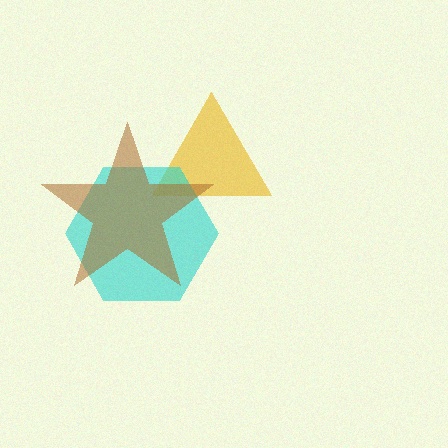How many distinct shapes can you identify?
There are 3 distinct shapes: a yellow triangle, a cyan hexagon, a brown star.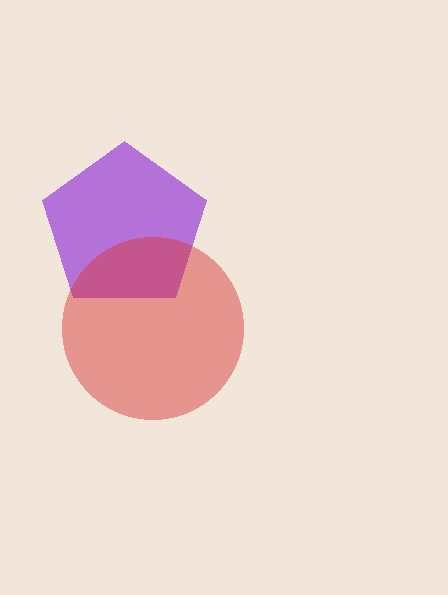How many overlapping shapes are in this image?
There are 2 overlapping shapes in the image.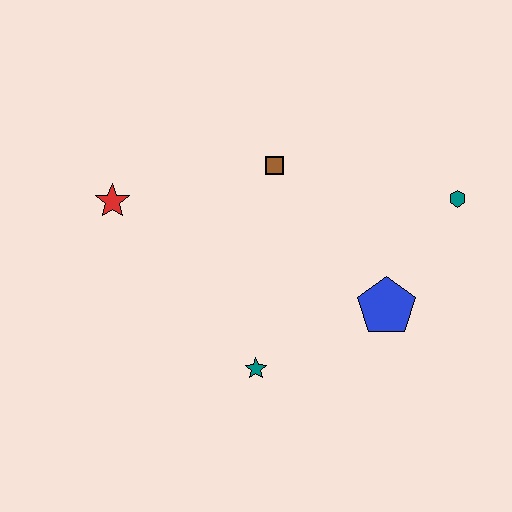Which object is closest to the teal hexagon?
The blue pentagon is closest to the teal hexagon.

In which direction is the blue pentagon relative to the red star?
The blue pentagon is to the right of the red star.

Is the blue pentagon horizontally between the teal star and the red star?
No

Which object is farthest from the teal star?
The teal hexagon is farthest from the teal star.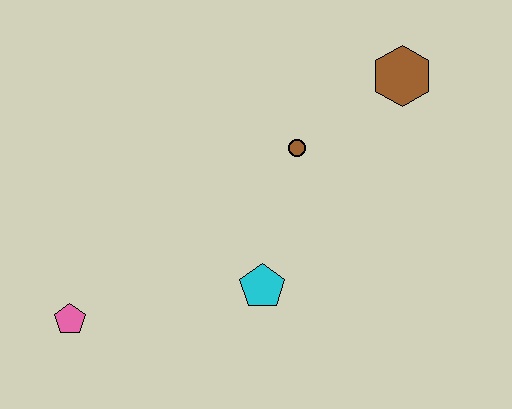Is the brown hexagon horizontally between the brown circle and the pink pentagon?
No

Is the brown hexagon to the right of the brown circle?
Yes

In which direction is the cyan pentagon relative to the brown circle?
The cyan pentagon is below the brown circle.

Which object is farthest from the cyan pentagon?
The brown hexagon is farthest from the cyan pentagon.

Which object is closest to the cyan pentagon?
The brown circle is closest to the cyan pentagon.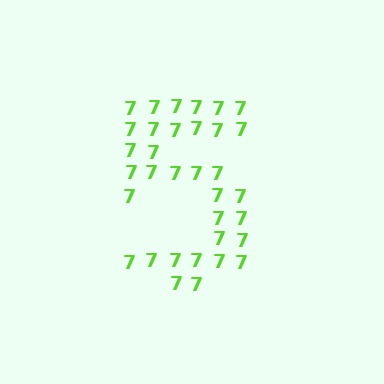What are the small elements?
The small elements are digit 7's.